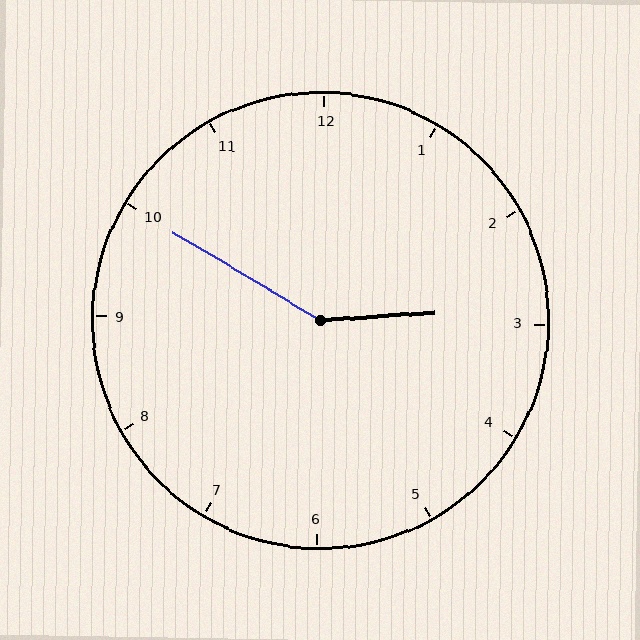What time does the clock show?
2:50.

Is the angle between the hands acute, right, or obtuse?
It is obtuse.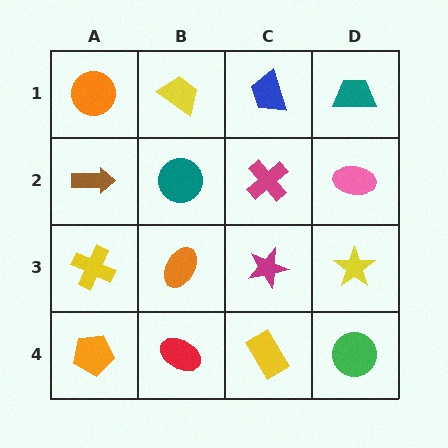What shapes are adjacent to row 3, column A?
A brown arrow (row 2, column A), an orange pentagon (row 4, column A), an orange ellipse (row 3, column B).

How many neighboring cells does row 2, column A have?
3.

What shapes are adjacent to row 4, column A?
A yellow cross (row 3, column A), a red ellipse (row 4, column B).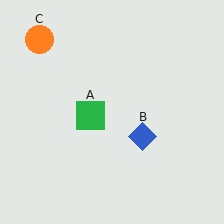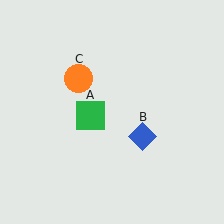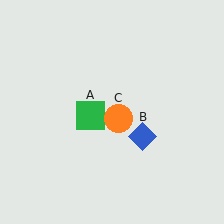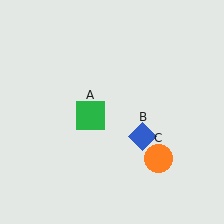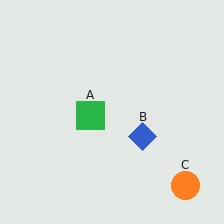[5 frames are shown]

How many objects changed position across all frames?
1 object changed position: orange circle (object C).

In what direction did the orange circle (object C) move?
The orange circle (object C) moved down and to the right.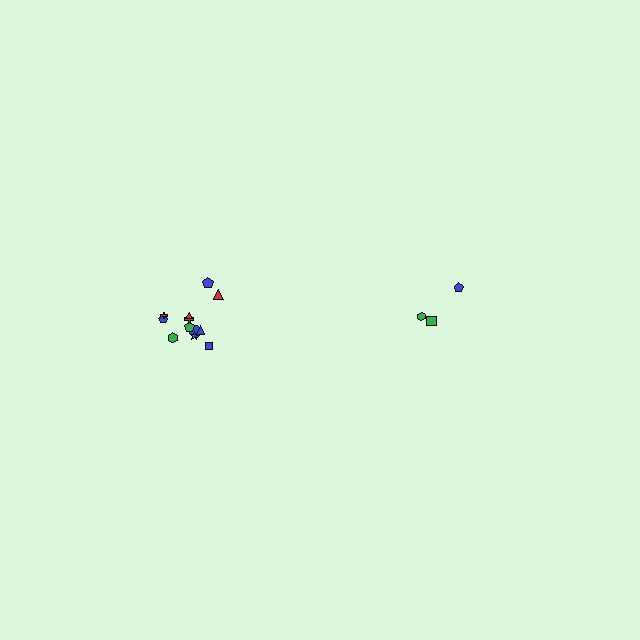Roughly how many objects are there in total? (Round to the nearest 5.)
Roughly 15 objects in total.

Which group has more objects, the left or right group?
The left group.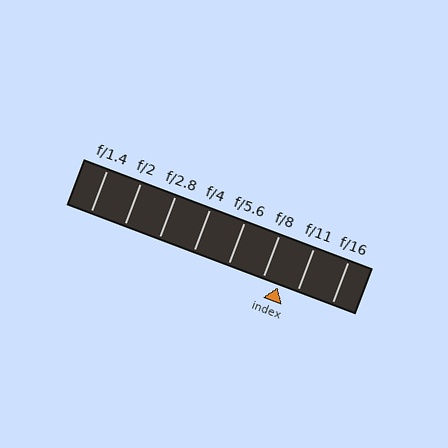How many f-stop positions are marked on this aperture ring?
There are 8 f-stop positions marked.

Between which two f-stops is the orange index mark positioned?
The index mark is between f/8 and f/11.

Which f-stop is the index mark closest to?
The index mark is closest to f/8.